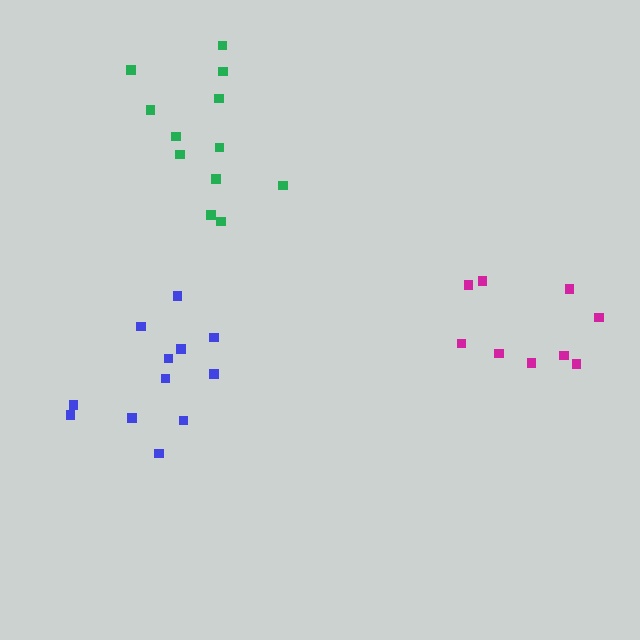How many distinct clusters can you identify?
There are 3 distinct clusters.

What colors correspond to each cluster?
The clusters are colored: magenta, green, blue.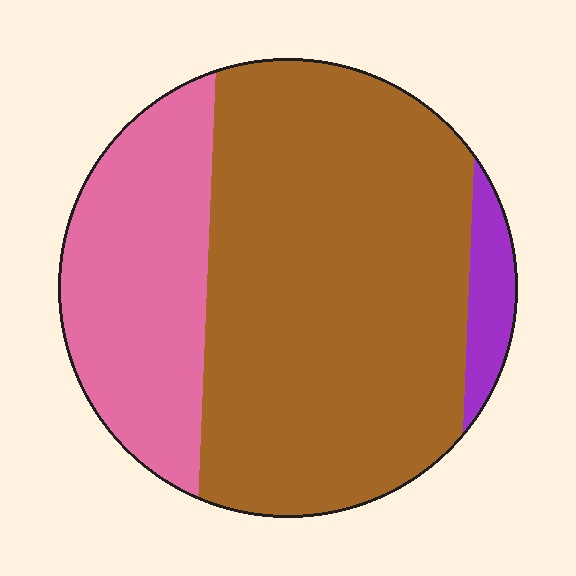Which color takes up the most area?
Brown, at roughly 65%.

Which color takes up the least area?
Purple, at roughly 5%.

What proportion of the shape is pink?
Pink covers around 30% of the shape.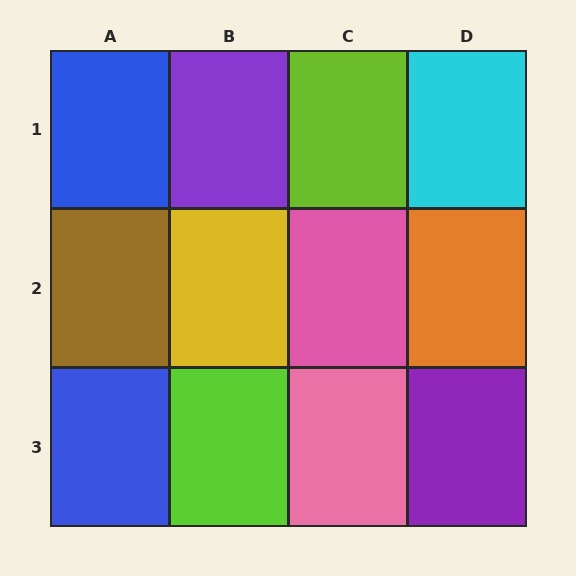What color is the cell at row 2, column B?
Yellow.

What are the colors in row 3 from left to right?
Blue, lime, pink, purple.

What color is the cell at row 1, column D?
Cyan.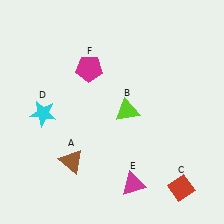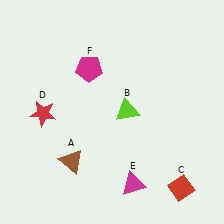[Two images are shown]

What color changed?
The star (D) changed from cyan in Image 1 to red in Image 2.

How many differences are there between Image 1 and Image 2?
There is 1 difference between the two images.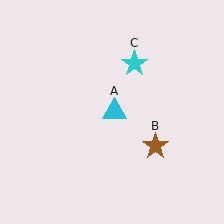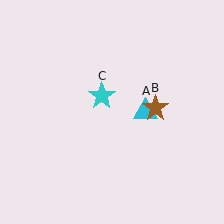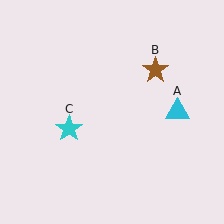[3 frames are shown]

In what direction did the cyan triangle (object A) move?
The cyan triangle (object A) moved right.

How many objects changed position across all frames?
3 objects changed position: cyan triangle (object A), brown star (object B), cyan star (object C).